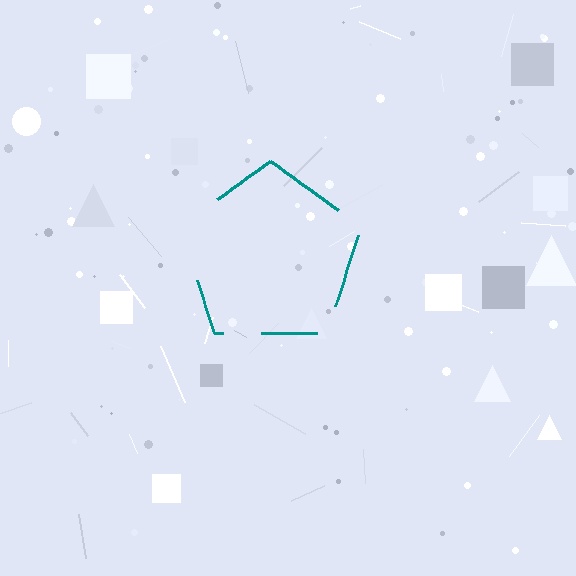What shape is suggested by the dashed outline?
The dashed outline suggests a pentagon.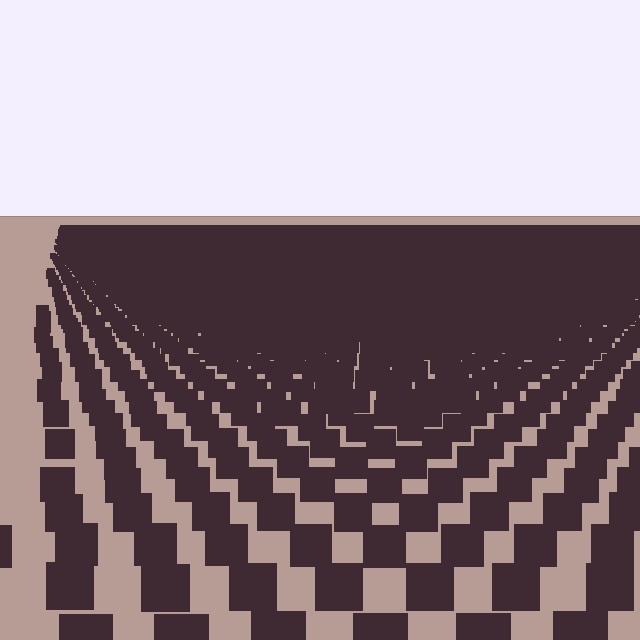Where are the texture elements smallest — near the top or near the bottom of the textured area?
Near the top.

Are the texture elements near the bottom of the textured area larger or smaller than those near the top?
Larger. Near the bottom, elements are closer to the viewer and appear at a bigger on-screen size.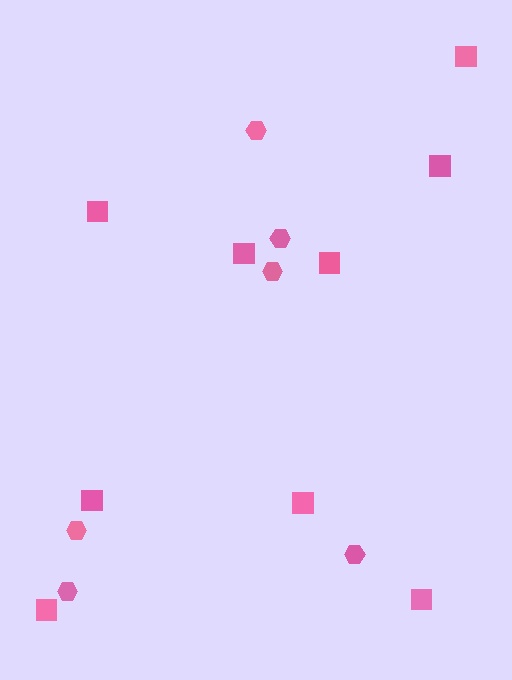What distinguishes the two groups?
There are 2 groups: one group of squares (9) and one group of hexagons (6).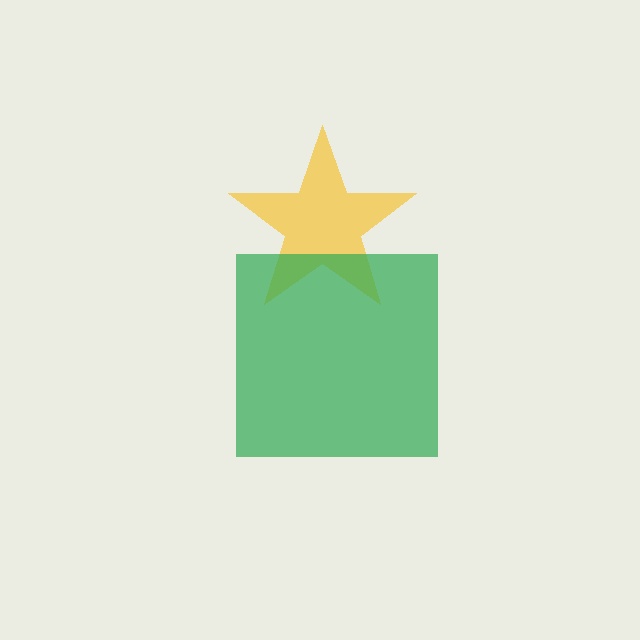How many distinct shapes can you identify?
There are 2 distinct shapes: a yellow star, a green square.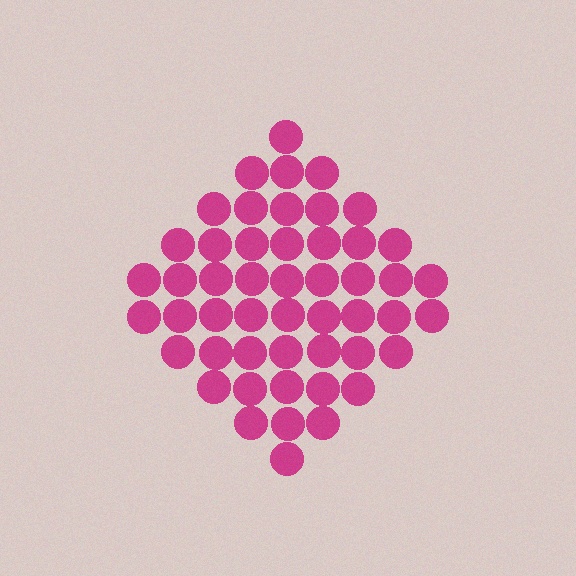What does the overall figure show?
The overall figure shows a diamond.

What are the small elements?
The small elements are circles.